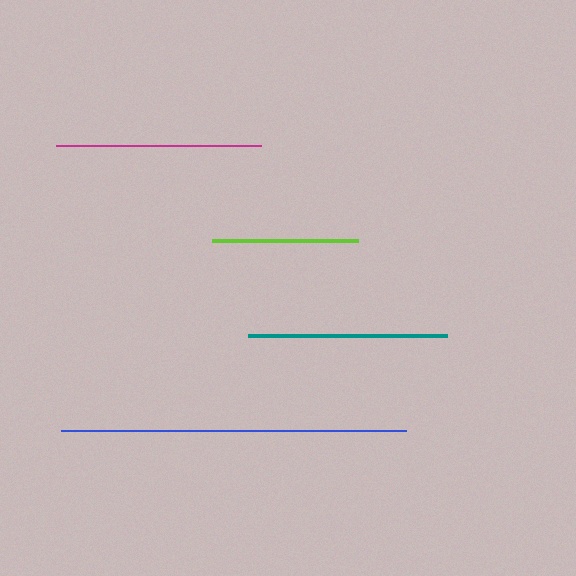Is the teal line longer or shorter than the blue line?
The blue line is longer than the teal line.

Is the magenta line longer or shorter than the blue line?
The blue line is longer than the magenta line.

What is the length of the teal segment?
The teal segment is approximately 199 pixels long.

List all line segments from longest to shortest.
From longest to shortest: blue, magenta, teal, lime.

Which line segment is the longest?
The blue line is the longest at approximately 346 pixels.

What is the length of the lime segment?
The lime segment is approximately 146 pixels long.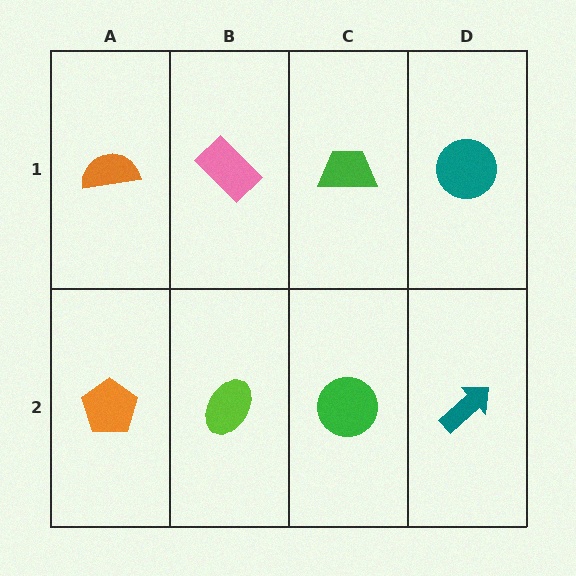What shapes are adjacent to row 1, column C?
A green circle (row 2, column C), a pink rectangle (row 1, column B), a teal circle (row 1, column D).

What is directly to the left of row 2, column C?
A lime ellipse.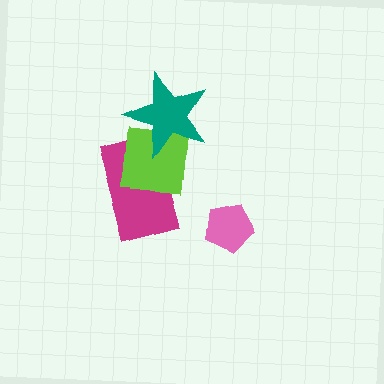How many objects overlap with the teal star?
2 objects overlap with the teal star.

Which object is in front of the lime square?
The teal star is in front of the lime square.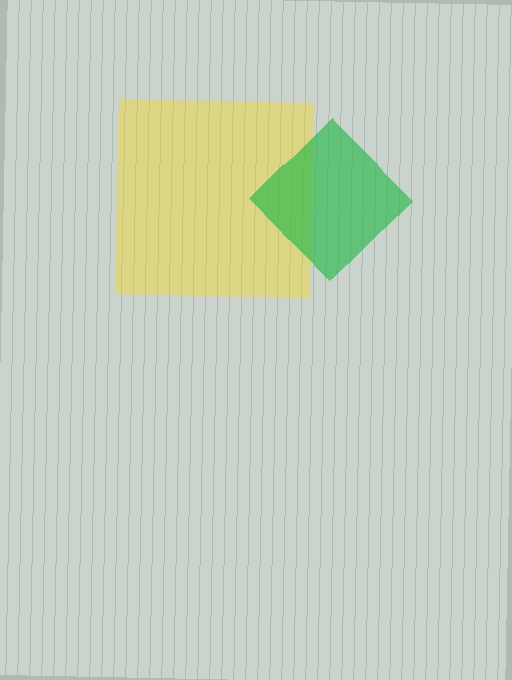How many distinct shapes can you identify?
There are 2 distinct shapes: a yellow square, a green diamond.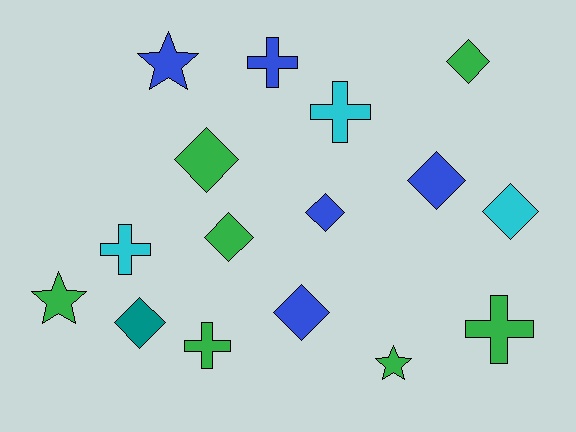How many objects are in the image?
There are 16 objects.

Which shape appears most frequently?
Diamond, with 8 objects.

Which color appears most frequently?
Green, with 7 objects.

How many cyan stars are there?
There are no cyan stars.